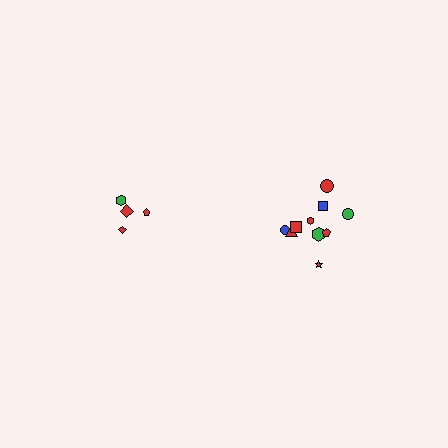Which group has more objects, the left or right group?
The right group.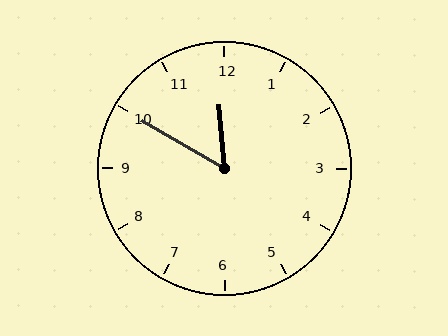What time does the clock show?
11:50.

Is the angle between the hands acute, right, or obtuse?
It is acute.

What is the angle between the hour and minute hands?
Approximately 55 degrees.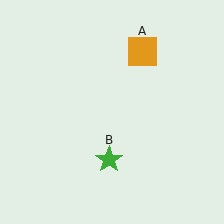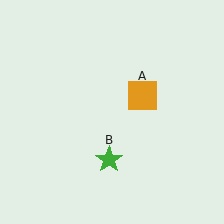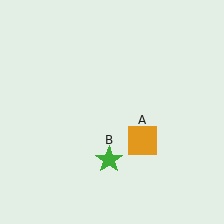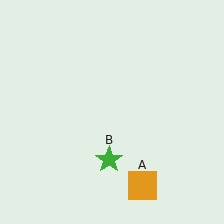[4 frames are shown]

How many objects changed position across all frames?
1 object changed position: orange square (object A).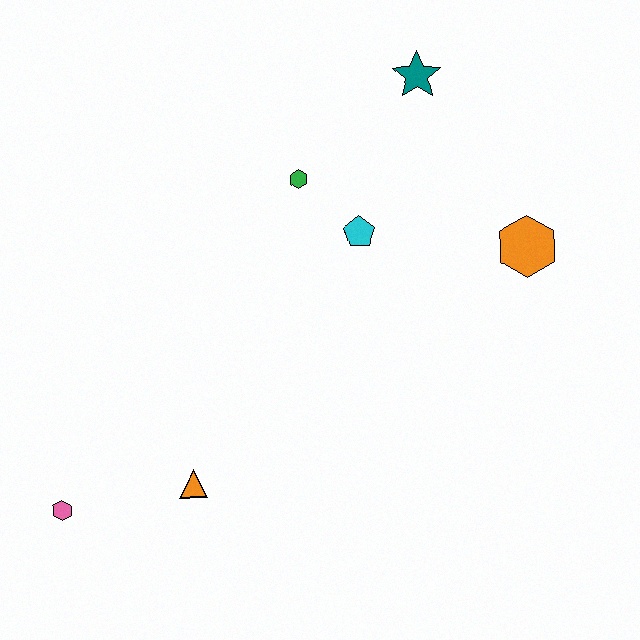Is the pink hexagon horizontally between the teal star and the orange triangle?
No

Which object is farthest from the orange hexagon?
The pink hexagon is farthest from the orange hexagon.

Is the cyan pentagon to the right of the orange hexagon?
No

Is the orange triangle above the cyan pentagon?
No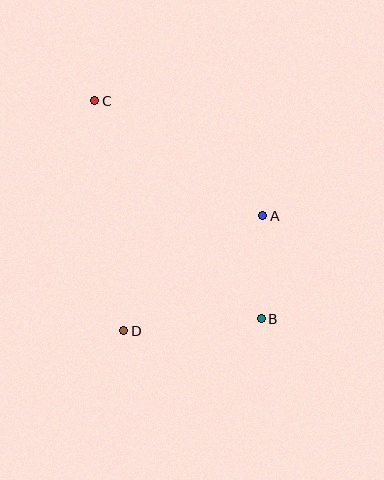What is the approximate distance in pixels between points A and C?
The distance between A and C is approximately 204 pixels.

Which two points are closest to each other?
Points A and B are closest to each other.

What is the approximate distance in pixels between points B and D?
The distance between B and D is approximately 138 pixels.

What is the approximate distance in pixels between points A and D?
The distance between A and D is approximately 180 pixels.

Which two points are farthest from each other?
Points B and C are farthest from each other.